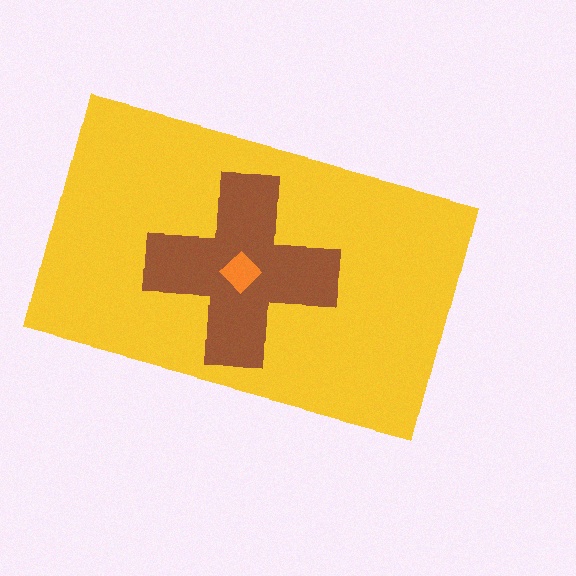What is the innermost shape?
The orange diamond.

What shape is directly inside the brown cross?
The orange diamond.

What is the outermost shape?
The yellow rectangle.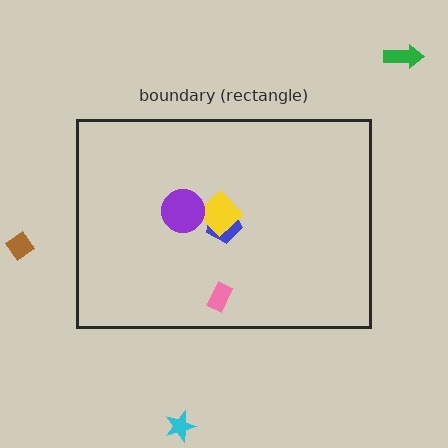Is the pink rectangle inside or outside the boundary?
Inside.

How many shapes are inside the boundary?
4 inside, 3 outside.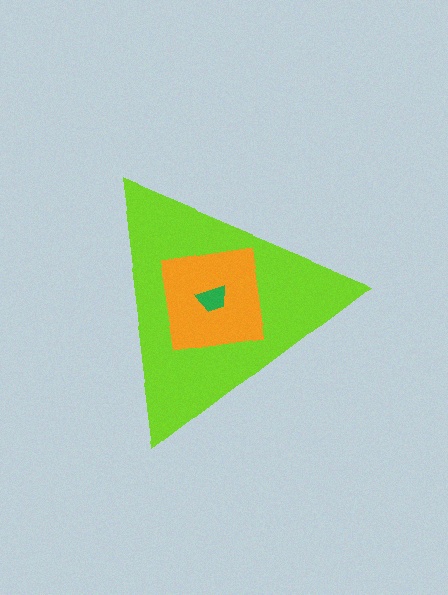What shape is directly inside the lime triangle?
The orange square.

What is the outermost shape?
The lime triangle.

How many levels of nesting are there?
3.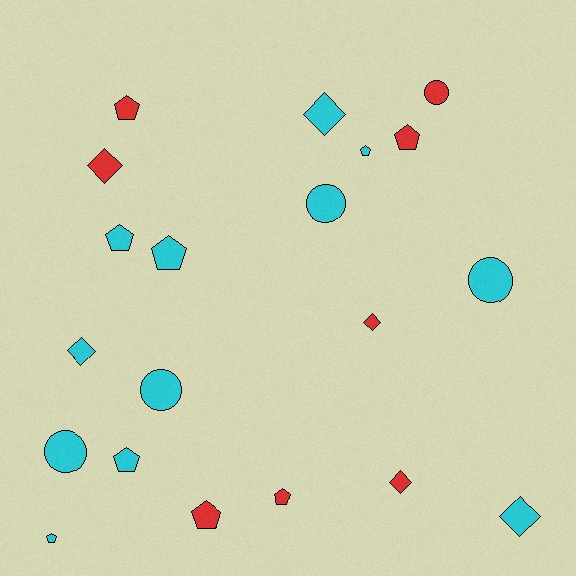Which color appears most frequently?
Cyan, with 12 objects.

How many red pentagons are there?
There are 4 red pentagons.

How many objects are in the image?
There are 20 objects.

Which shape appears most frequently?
Pentagon, with 9 objects.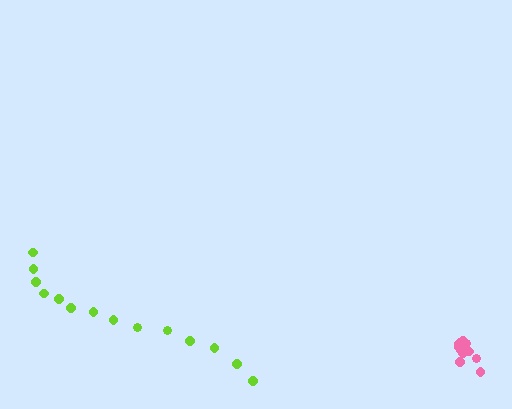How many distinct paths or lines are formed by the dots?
There are 2 distinct paths.